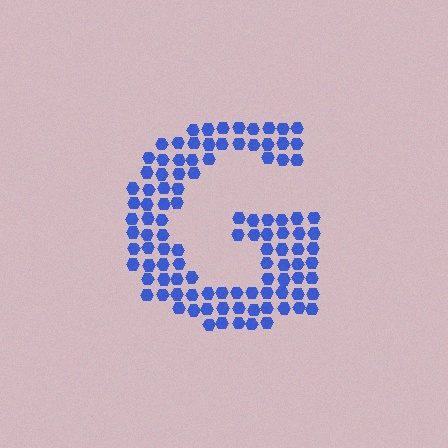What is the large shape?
The large shape is the letter G.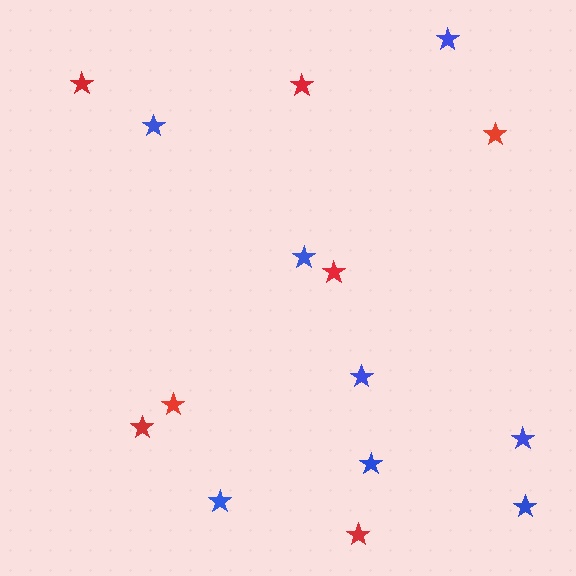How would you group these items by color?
There are 2 groups: one group of red stars (7) and one group of blue stars (8).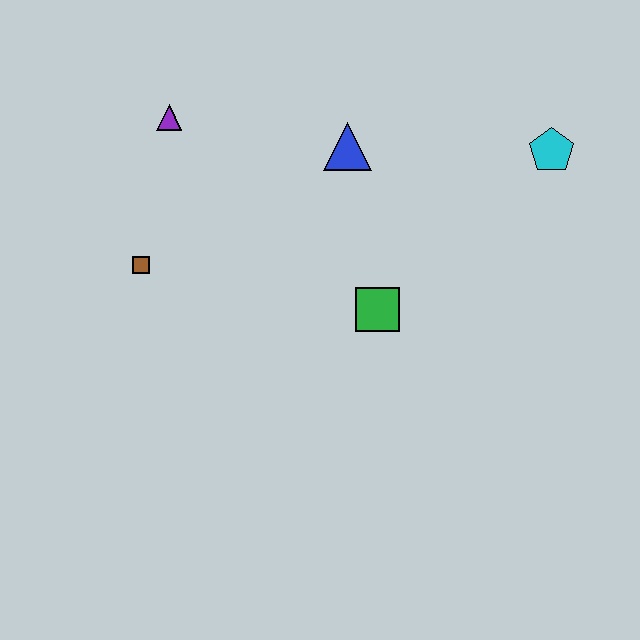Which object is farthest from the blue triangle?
The brown square is farthest from the blue triangle.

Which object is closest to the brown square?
The purple triangle is closest to the brown square.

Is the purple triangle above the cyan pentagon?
Yes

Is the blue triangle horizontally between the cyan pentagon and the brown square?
Yes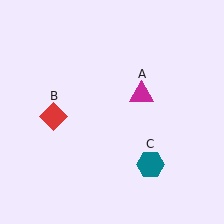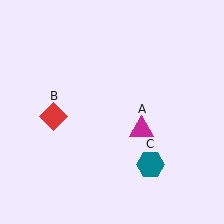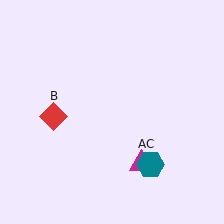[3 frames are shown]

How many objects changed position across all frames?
1 object changed position: magenta triangle (object A).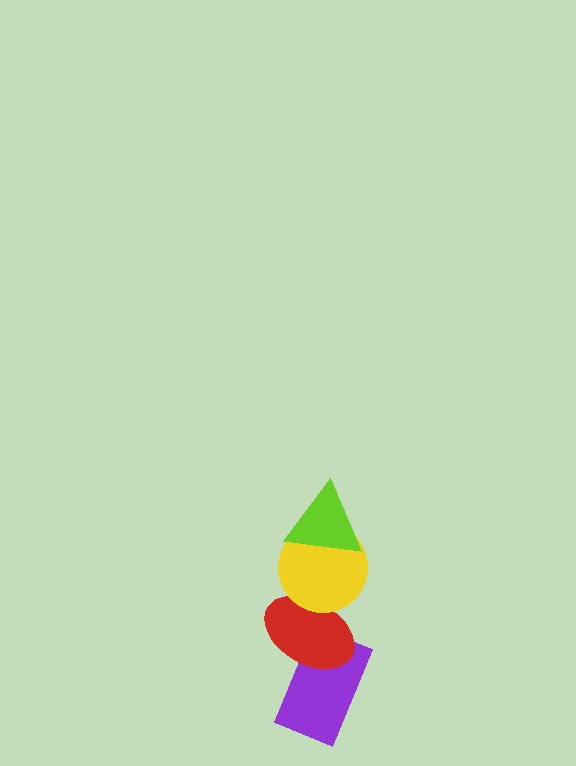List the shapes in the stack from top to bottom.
From top to bottom: the lime triangle, the yellow circle, the red ellipse, the purple rectangle.